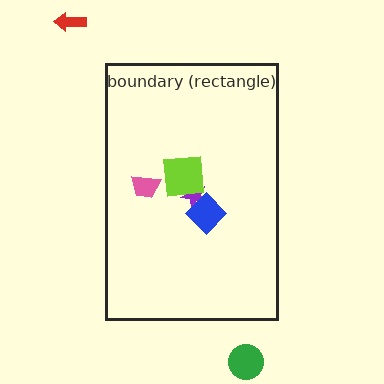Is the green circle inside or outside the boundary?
Outside.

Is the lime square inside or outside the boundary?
Inside.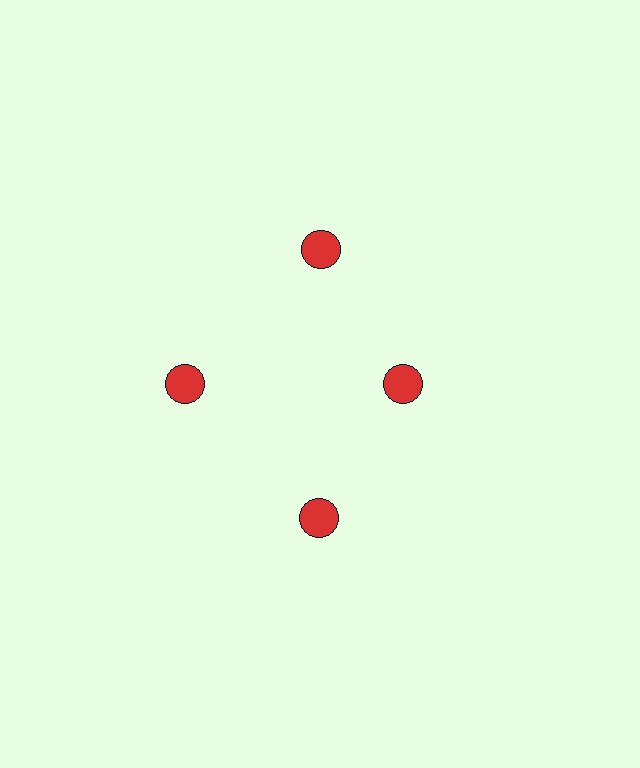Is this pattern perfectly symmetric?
No. The 4 red circles are arranged in a ring, but one element near the 3 o'clock position is pulled inward toward the center, breaking the 4-fold rotational symmetry.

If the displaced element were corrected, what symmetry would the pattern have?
It would have 4-fold rotational symmetry — the pattern would map onto itself every 90 degrees.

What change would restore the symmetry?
The symmetry would be restored by moving it outward, back onto the ring so that all 4 circles sit at equal angles and equal distance from the center.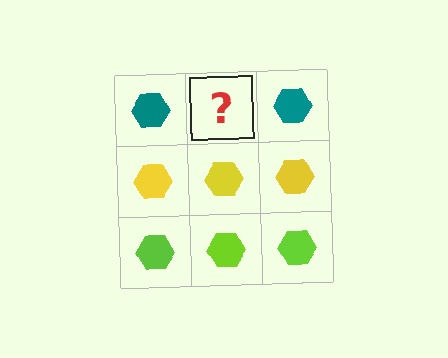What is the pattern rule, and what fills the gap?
The rule is that each row has a consistent color. The gap should be filled with a teal hexagon.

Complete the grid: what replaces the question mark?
The question mark should be replaced with a teal hexagon.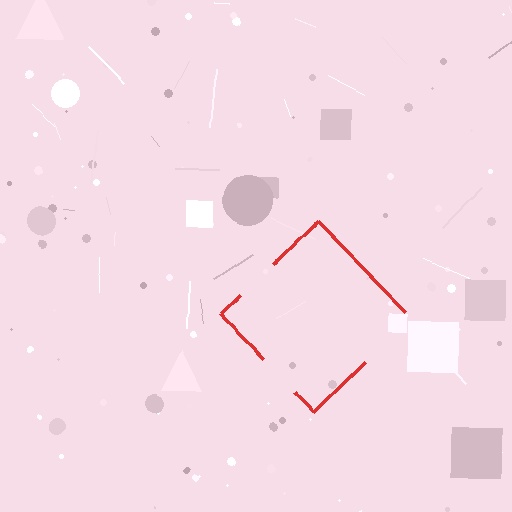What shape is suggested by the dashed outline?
The dashed outline suggests a diamond.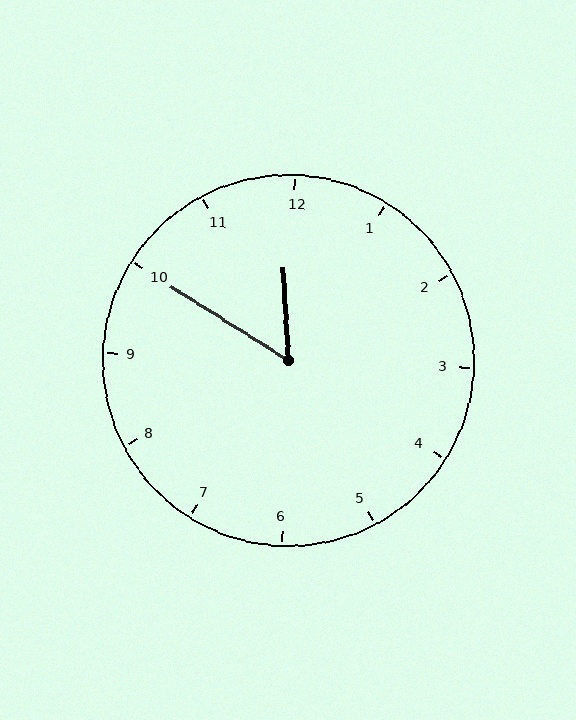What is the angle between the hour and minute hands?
Approximately 55 degrees.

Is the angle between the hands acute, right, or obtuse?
It is acute.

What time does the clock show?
11:50.